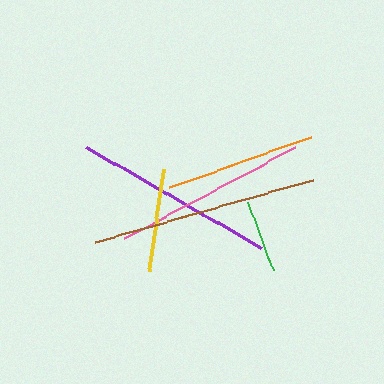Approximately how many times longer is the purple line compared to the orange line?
The purple line is approximately 1.3 times the length of the orange line.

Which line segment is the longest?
The brown line is the longest at approximately 227 pixels.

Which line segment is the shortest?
The green line is the shortest at approximately 73 pixels.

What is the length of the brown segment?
The brown segment is approximately 227 pixels long.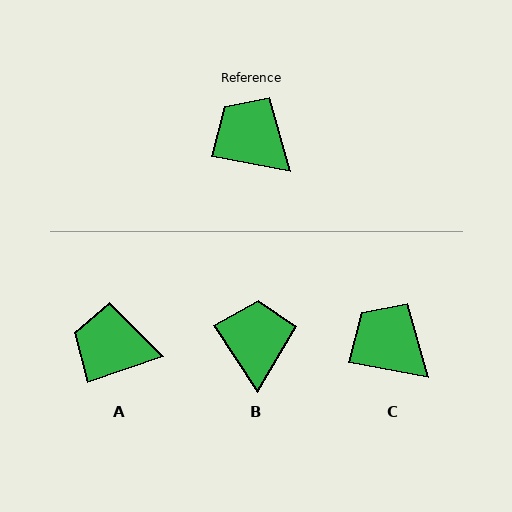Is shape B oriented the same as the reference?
No, it is off by about 46 degrees.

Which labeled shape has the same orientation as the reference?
C.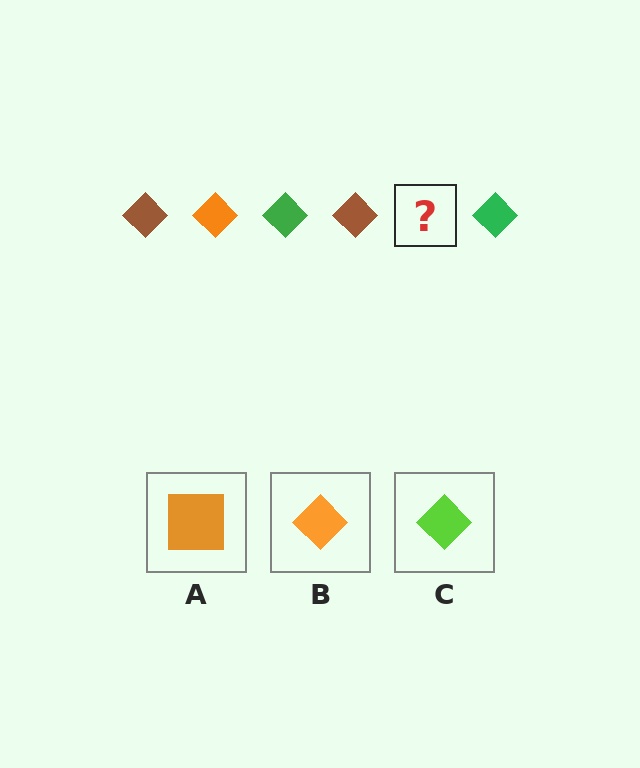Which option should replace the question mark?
Option B.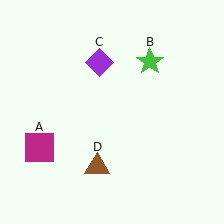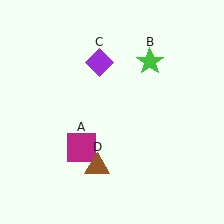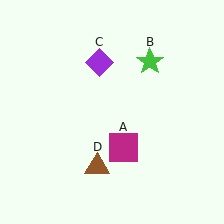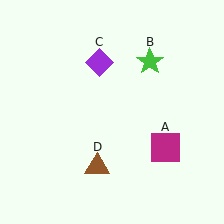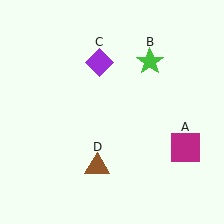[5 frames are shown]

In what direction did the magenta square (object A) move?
The magenta square (object A) moved right.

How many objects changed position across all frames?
1 object changed position: magenta square (object A).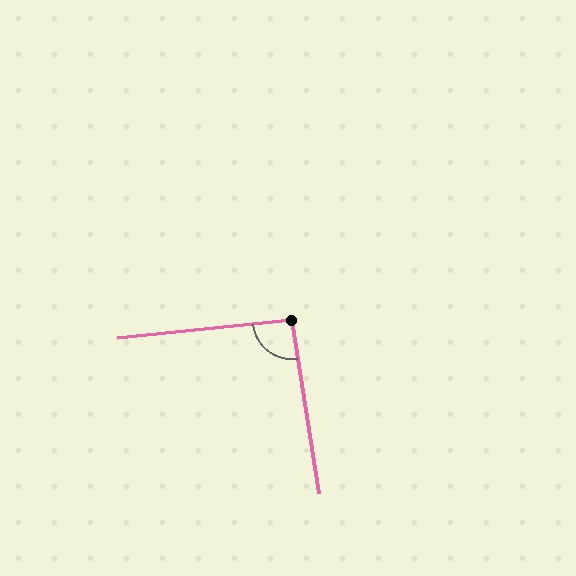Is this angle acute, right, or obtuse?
It is approximately a right angle.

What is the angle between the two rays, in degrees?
Approximately 93 degrees.